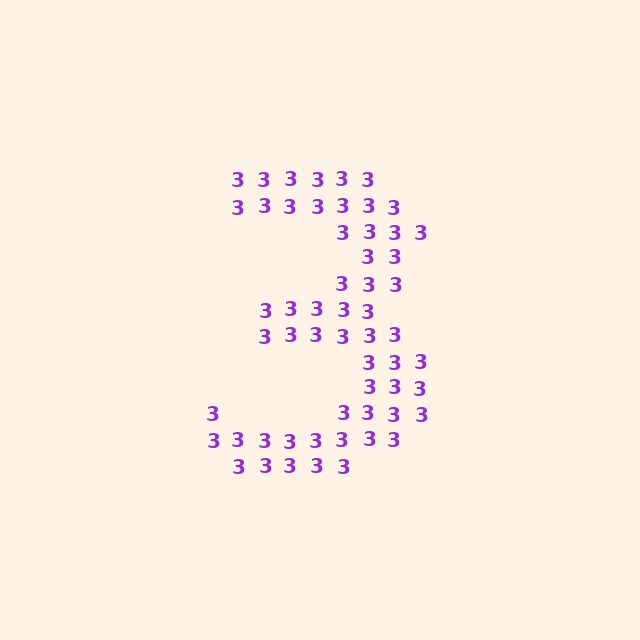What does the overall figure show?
The overall figure shows the digit 3.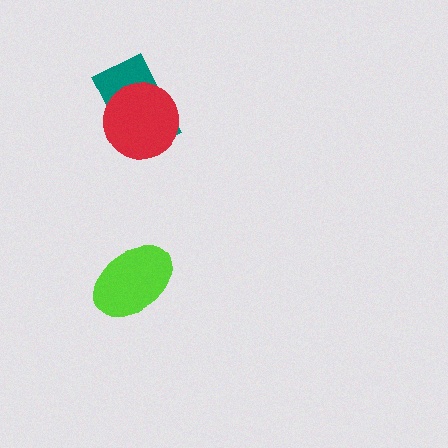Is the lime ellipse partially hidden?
No, no other shape covers it.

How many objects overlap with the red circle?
1 object overlaps with the red circle.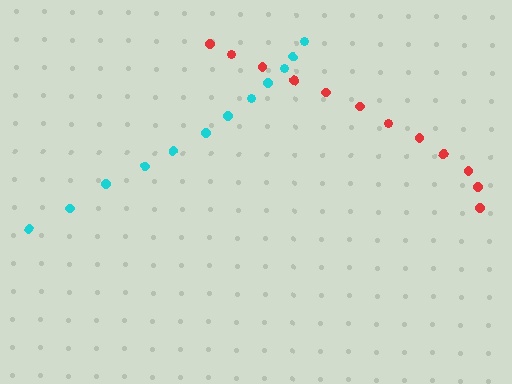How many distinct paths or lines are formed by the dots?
There are 2 distinct paths.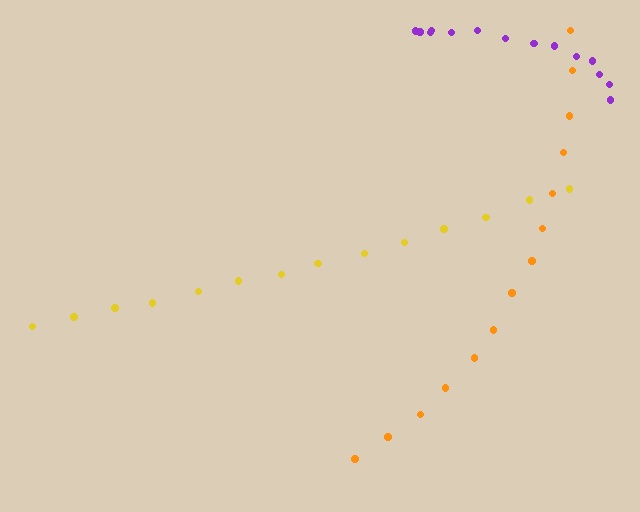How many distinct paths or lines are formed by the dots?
There are 3 distinct paths.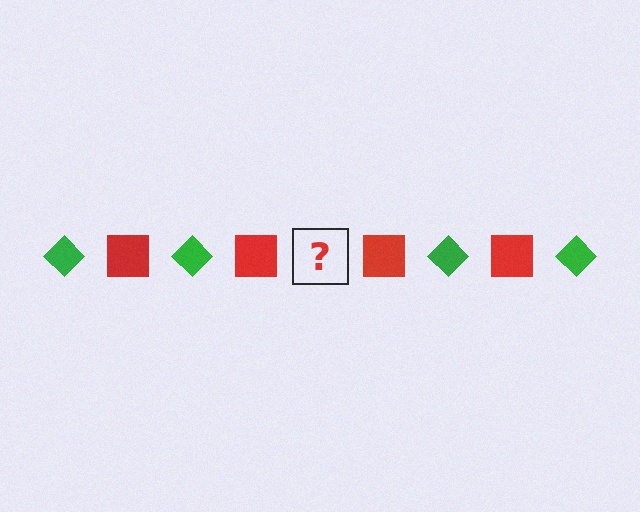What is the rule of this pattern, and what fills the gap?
The rule is that the pattern alternates between green diamond and red square. The gap should be filled with a green diamond.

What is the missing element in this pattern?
The missing element is a green diamond.